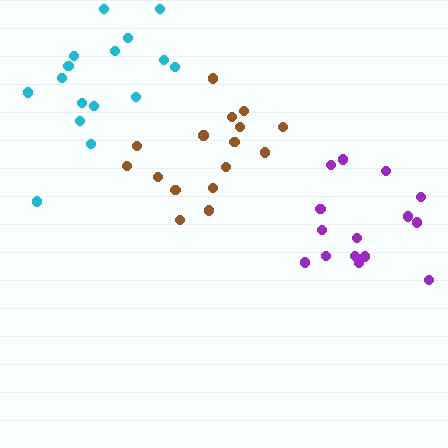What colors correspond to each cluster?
The clusters are colored: brown, purple, cyan.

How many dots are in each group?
Group 1: 16 dots, Group 2: 15 dots, Group 3: 16 dots (47 total).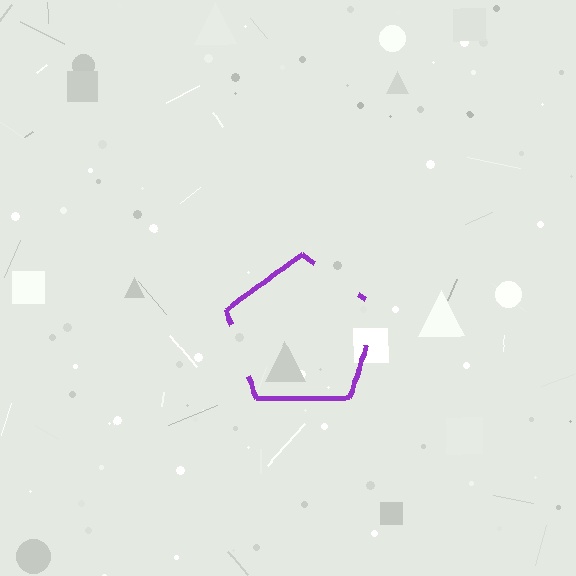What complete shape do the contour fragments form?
The contour fragments form a pentagon.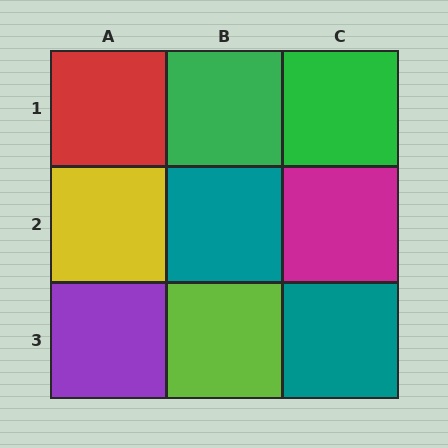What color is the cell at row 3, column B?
Lime.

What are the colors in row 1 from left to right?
Red, green, green.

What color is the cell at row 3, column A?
Purple.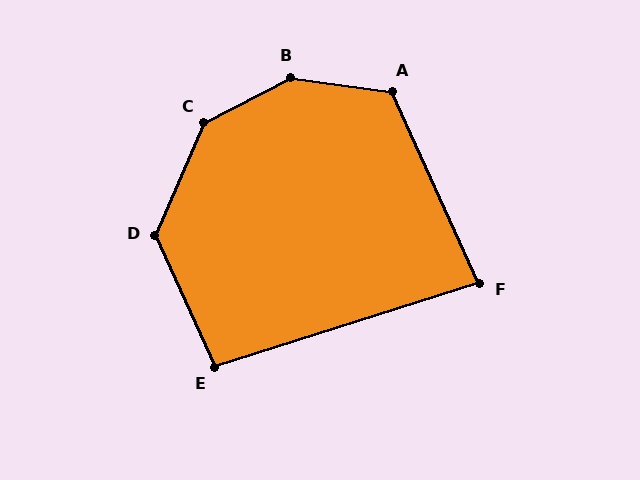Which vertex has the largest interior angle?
B, at approximately 145 degrees.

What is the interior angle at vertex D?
Approximately 132 degrees (obtuse).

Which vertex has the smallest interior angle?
F, at approximately 83 degrees.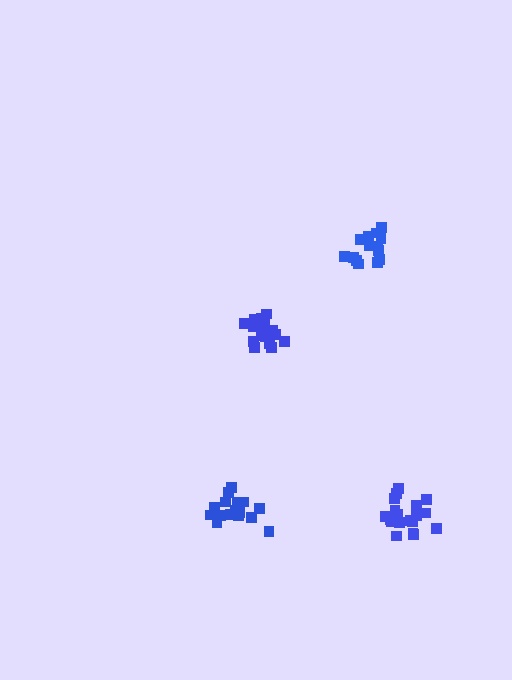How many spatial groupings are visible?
There are 4 spatial groupings.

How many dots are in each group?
Group 1: 17 dots, Group 2: 15 dots, Group 3: 19 dots, Group 4: 20 dots (71 total).